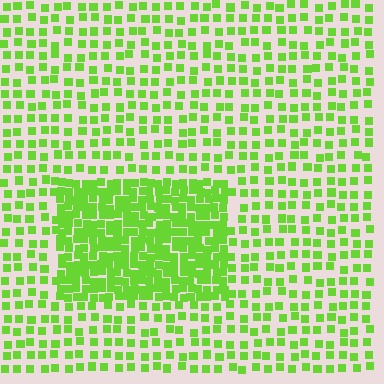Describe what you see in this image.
The image contains small lime elements arranged at two different densities. A rectangle-shaped region is visible where the elements are more densely packed than the surrounding area.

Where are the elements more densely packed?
The elements are more densely packed inside the rectangle boundary.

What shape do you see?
I see a rectangle.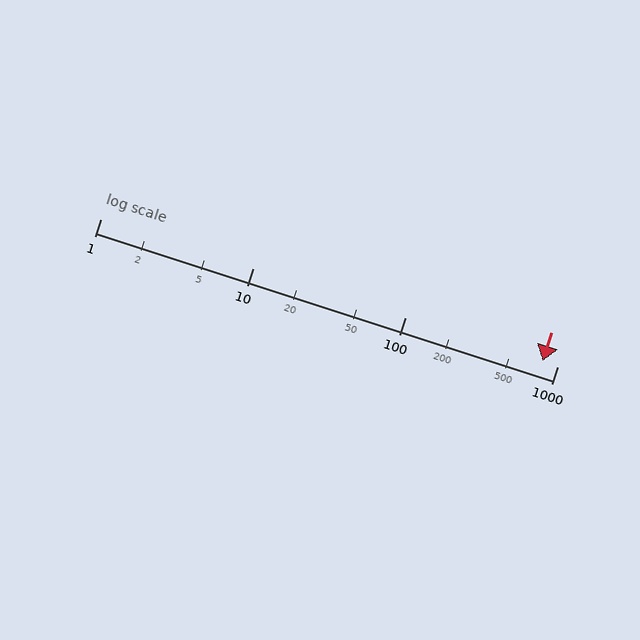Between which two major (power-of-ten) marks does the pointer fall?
The pointer is between 100 and 1000.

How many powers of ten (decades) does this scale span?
The scale spans 3 decades, from 1 to 1000.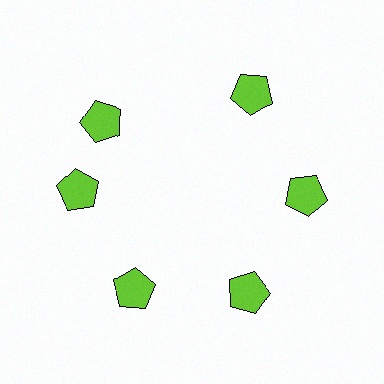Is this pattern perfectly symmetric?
No. The 6 lime pentagons are arranged in a ring, but one element near the 11 o'clock position is rotated out of alignment along the ring, breaking the 6-fold rotational symmetry.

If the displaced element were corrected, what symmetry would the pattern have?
It would have 6-fold rotational symmetry — the pattern would map onto itself every 60 degrees.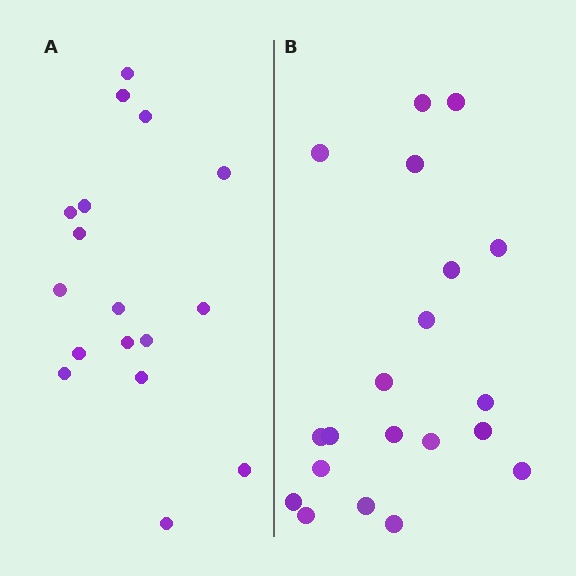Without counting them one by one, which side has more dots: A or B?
Region B (the right region) has more dots.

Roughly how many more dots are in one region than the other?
Region B has just a few more — roughly 2 or 3 more dots than region A.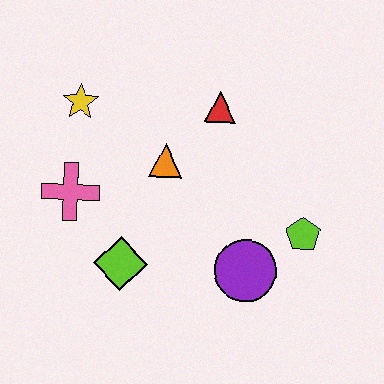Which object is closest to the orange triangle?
The red triangle is closest to the orange triangle.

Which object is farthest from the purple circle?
The yellow star is farthest from the purple circle.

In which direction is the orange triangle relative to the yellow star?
The orange triangle is to the right of the yellow star.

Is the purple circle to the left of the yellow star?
No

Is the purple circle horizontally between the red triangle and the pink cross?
No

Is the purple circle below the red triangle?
Yes